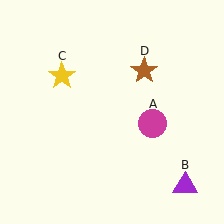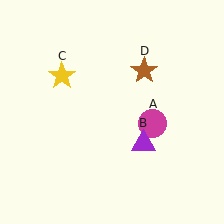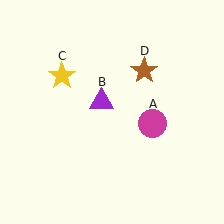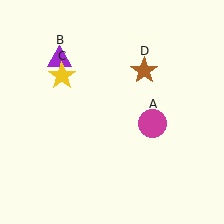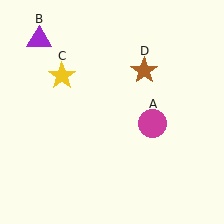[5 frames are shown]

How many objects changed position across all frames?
1 object changed position: purple triangle (object B).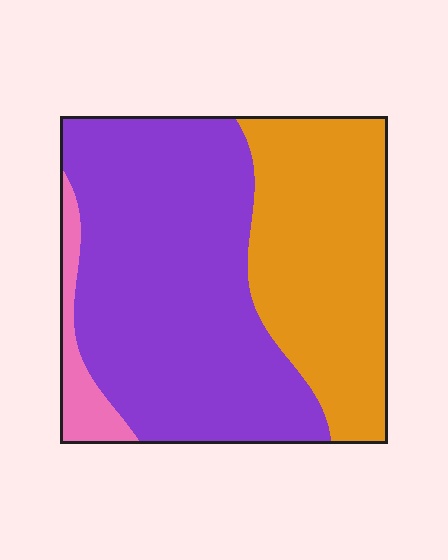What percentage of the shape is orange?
Orange takes up between a third and a half of the shape.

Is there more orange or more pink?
Orange.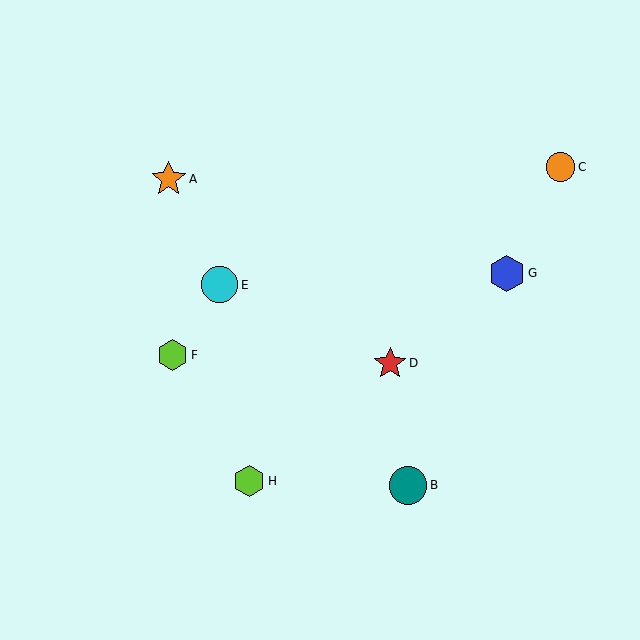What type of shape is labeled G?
Shape G is a blue hexagon.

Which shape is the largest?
The teal circle (labeled B) is the largest.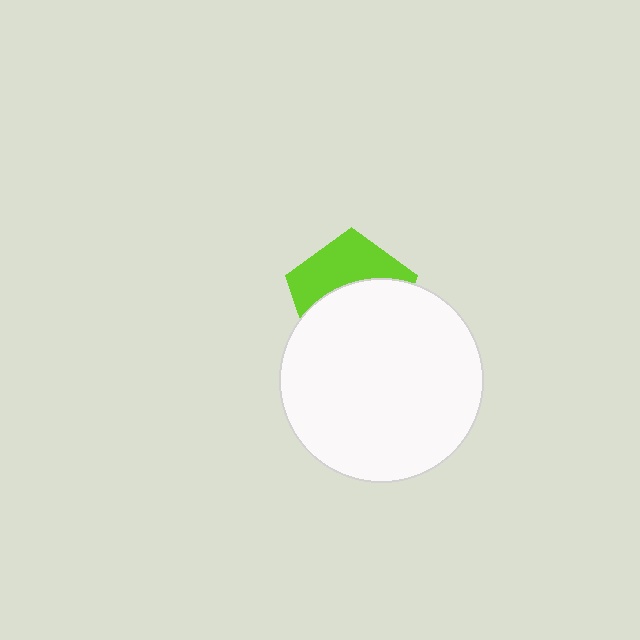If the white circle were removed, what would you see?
You would see the complete lime pentagon.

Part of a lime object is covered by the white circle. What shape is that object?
It is a pentagon.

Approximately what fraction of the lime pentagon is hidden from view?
Roughly 58% of the lime pentagon is hidden behind the white circle.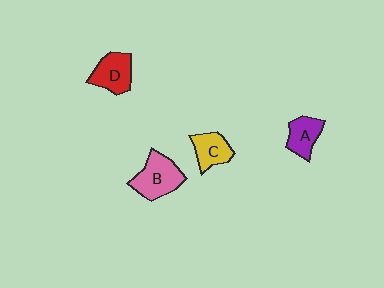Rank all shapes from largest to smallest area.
From largest to smallest: B (pink), D (red), C (yellow), A (purple).